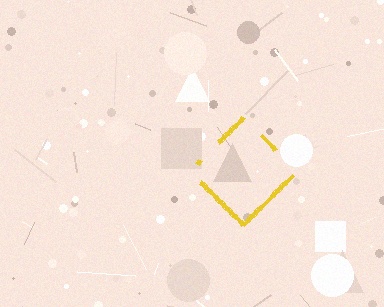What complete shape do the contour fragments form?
The contour fragments form a diamond.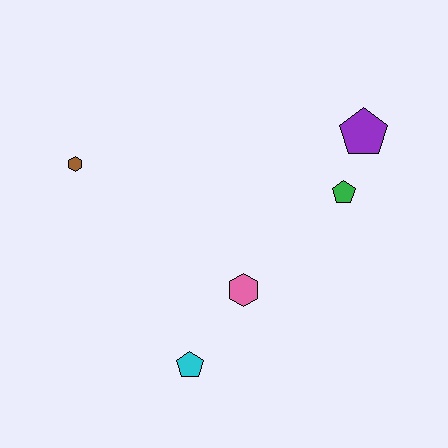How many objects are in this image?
There are 5 objects.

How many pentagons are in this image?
There are 3 pentagons.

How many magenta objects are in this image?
There are no magenta objects.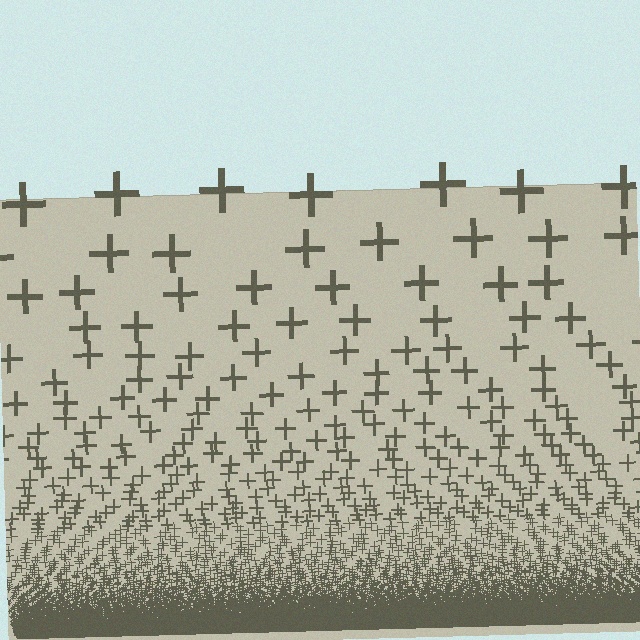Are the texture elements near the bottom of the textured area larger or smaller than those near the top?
Smaller. The gradient is inverted — elements near the bottom are smaller and denser.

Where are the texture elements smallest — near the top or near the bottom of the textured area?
Near the bottom.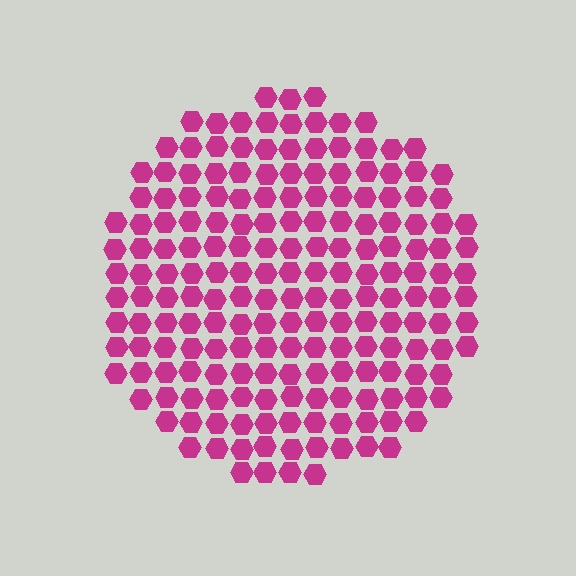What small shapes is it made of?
It is made of small hexagons.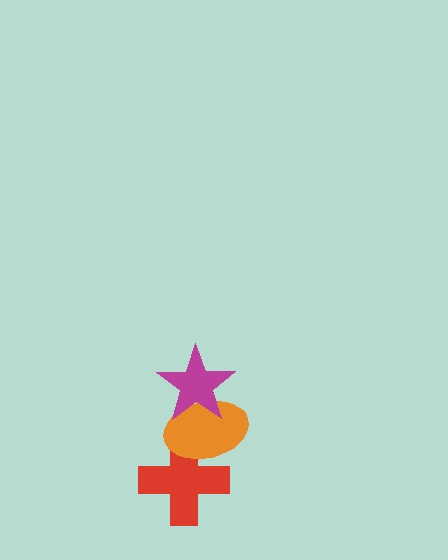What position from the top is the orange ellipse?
The orange ellipse is 2nd from the top.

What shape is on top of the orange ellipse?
The magenta star is on top of the orange ellipse.